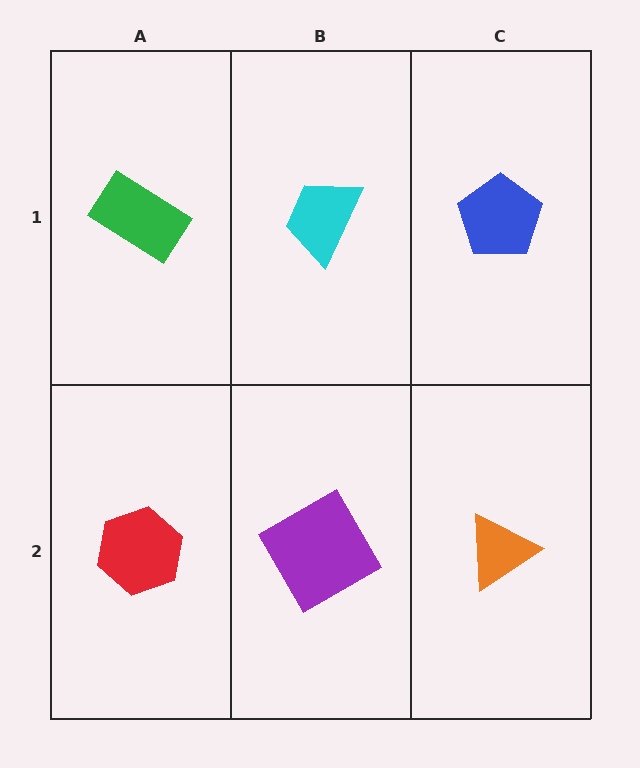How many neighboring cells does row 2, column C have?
2.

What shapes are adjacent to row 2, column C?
A blue pentagon (row 1, column C), a purple square (row 2, column B).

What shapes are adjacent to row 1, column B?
A purple square (row 2, column B), a green rectangle (row 1, column A), a blue pentagon (row 1, column C).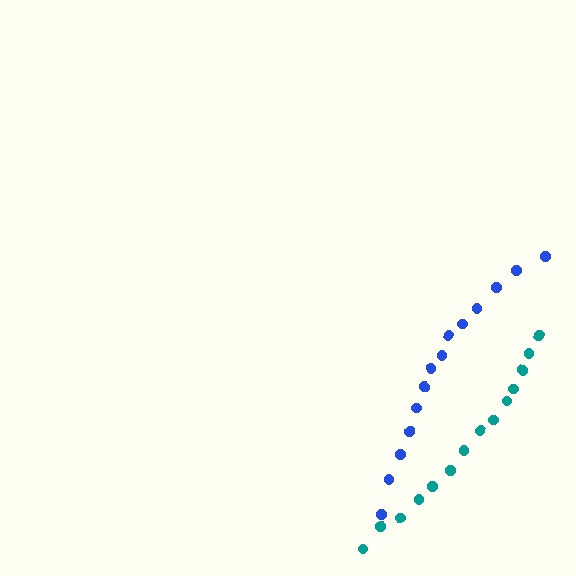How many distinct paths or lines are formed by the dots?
There are 2 distinct paths.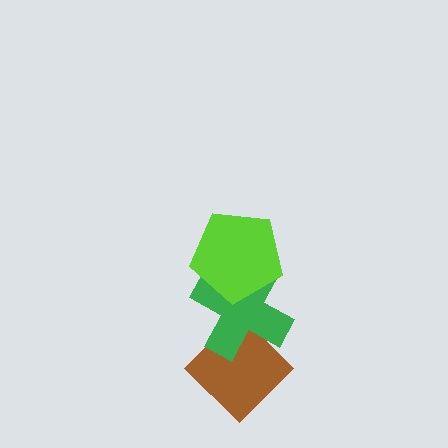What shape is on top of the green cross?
The lime pentagon is on top of the green cross.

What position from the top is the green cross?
The green cross is 2nd from the top.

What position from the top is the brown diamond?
The brown diamond is 3rd from the top.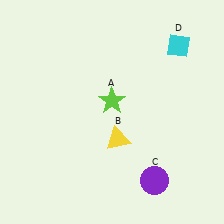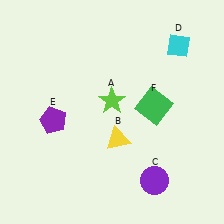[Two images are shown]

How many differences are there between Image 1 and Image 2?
There are 2 differences between the two images.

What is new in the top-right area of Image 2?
A green square (F) was added in the top-right area of Image 2.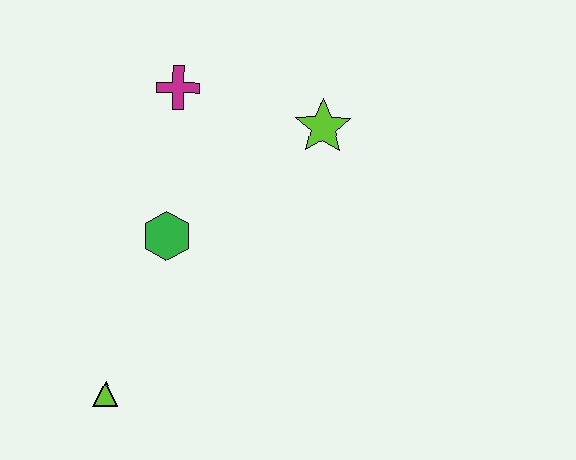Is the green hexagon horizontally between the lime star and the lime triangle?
Yes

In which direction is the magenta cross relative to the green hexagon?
The magenta cross is above the green hexagon.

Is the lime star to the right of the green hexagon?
Yes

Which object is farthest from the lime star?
The lime triangle is farthest from the lime star.